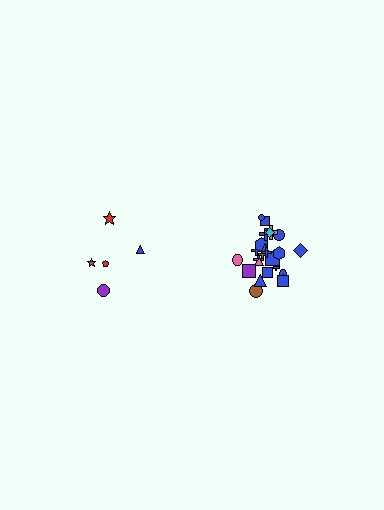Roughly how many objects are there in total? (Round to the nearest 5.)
Roughly 30 objects in total.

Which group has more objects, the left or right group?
The right group.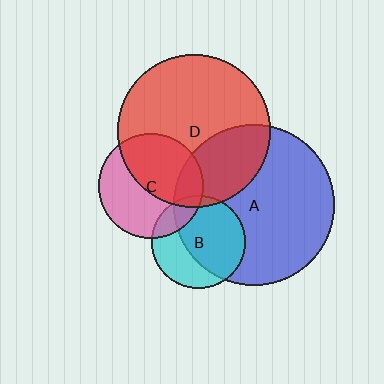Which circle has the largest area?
Circle A (blue).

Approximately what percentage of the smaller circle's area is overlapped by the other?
Approximately 5%.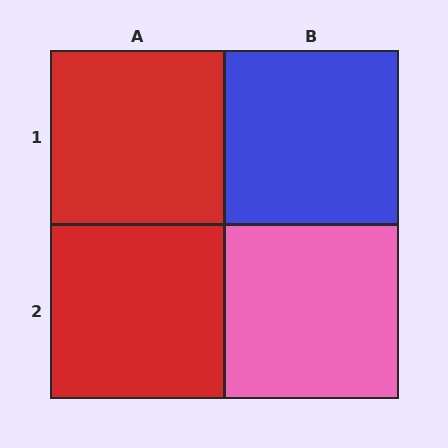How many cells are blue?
1 cell is blue.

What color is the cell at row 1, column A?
Red.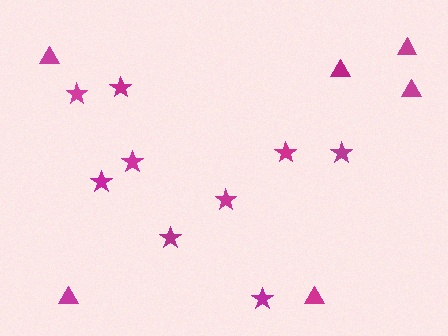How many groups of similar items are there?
There are 2 groups: one group of stars (9) and one group of triangles (6).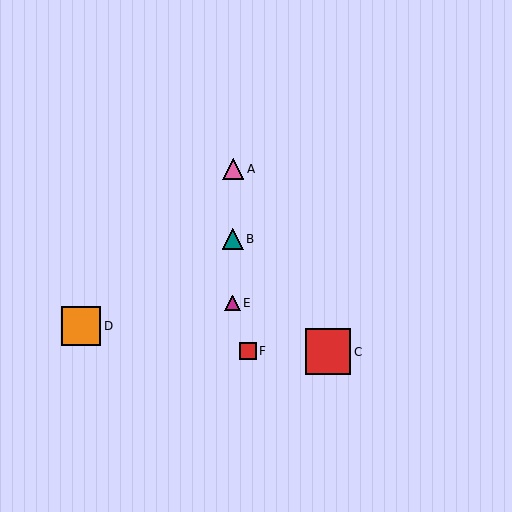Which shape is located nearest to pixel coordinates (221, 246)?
The teal triangle (labeled B) at (233, 239) is nearest to that location.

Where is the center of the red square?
The center of the red square is at (328, 352).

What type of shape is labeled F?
Shape F is a red square.